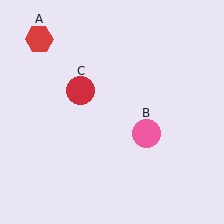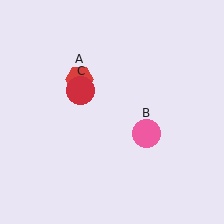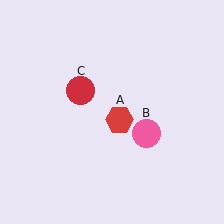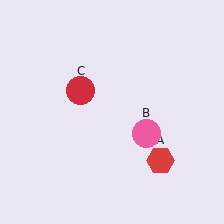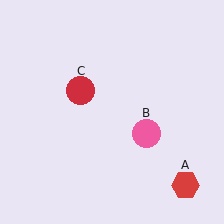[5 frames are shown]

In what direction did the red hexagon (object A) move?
The red hexagon (object A) moved down and to the right.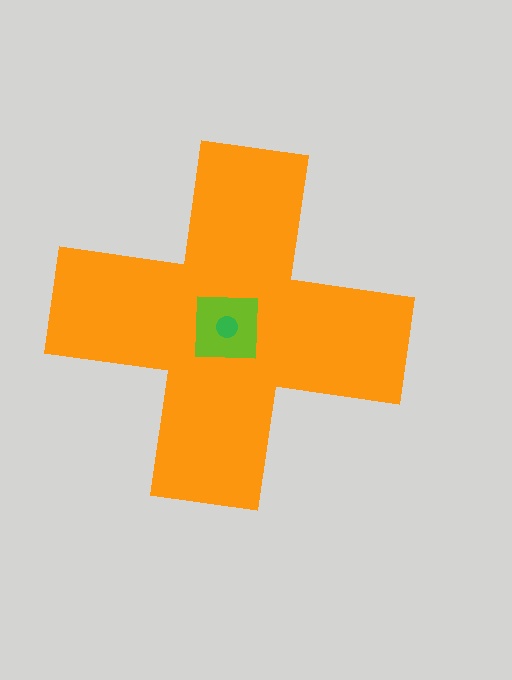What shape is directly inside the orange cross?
The lime square.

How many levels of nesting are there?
3.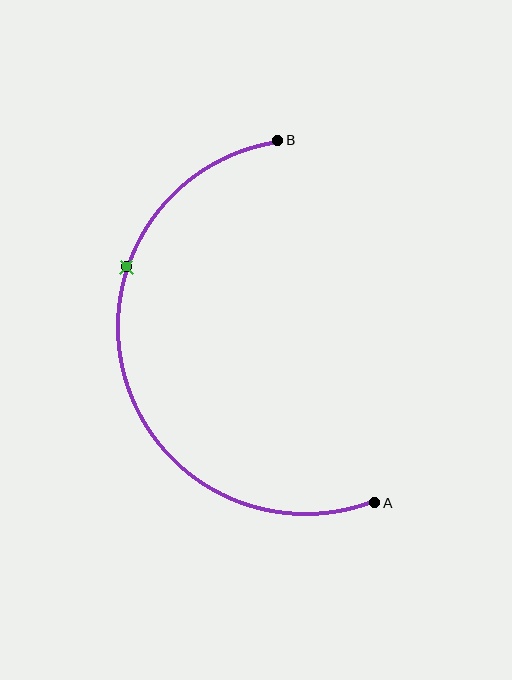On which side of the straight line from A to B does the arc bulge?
The arc bulges to the left of the straight line connecting A and B.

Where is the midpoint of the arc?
The arc midpoint is the point on the curve farthest from the straight line joining A and B. It sits to the left of that line.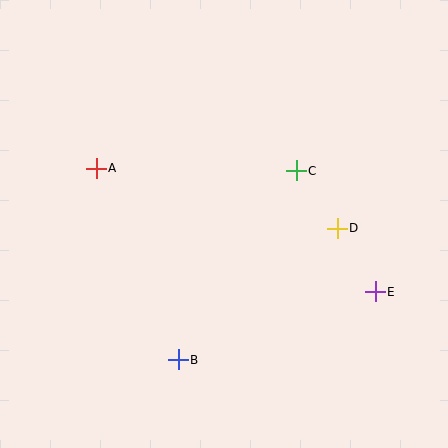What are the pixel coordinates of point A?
Point A is at (96, 168).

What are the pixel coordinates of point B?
Point B is at (178, 360).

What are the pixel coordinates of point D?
Point D is at (337, 228).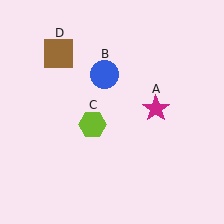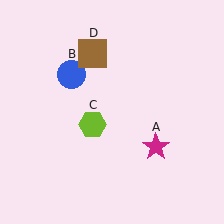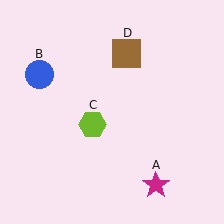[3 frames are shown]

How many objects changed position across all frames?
3 objects changed position: magenta star (object A), blue circle (object B), brown square (object D).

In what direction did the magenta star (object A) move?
The magenta star (object A) moved down.